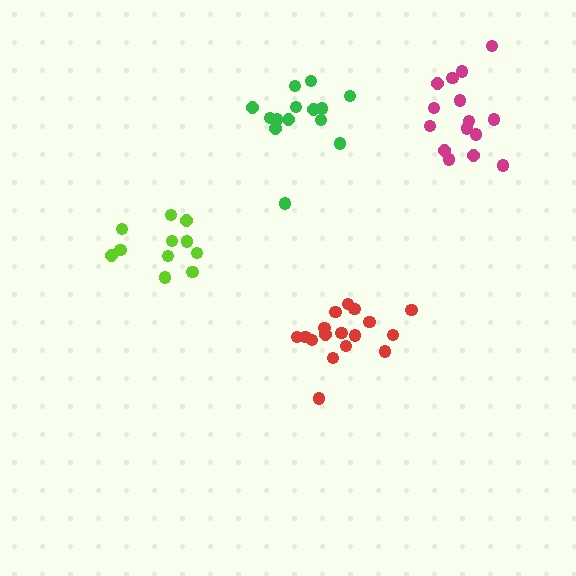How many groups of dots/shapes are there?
There are 4 groups.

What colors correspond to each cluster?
The clusters are colored: green, lime, magenta, red.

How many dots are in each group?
Group 1: 14 dots, Group 2: 11 dots, Group 3: 15 dots, Group 4: 17 dots (57 total).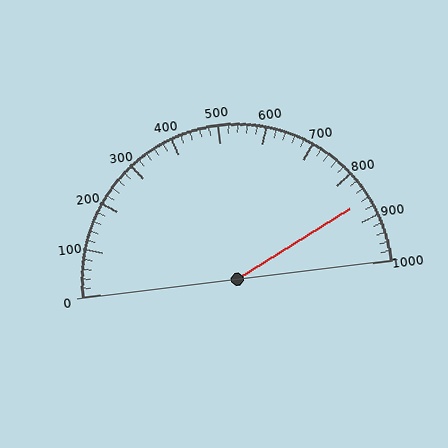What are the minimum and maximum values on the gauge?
The gauge ranges from 0 to 1000.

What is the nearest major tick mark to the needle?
The nearest major tick mark is 900.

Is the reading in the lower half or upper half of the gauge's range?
The reading is in the upper half of the range (0 to 1000).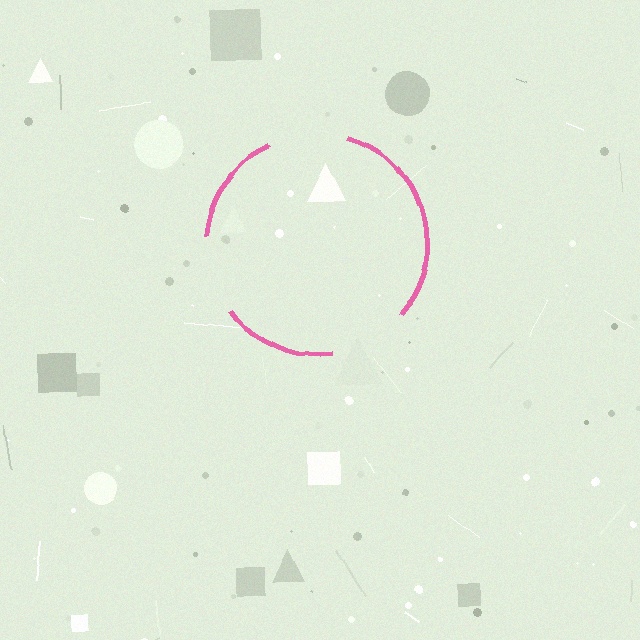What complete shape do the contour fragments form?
The contour fragments form a circle.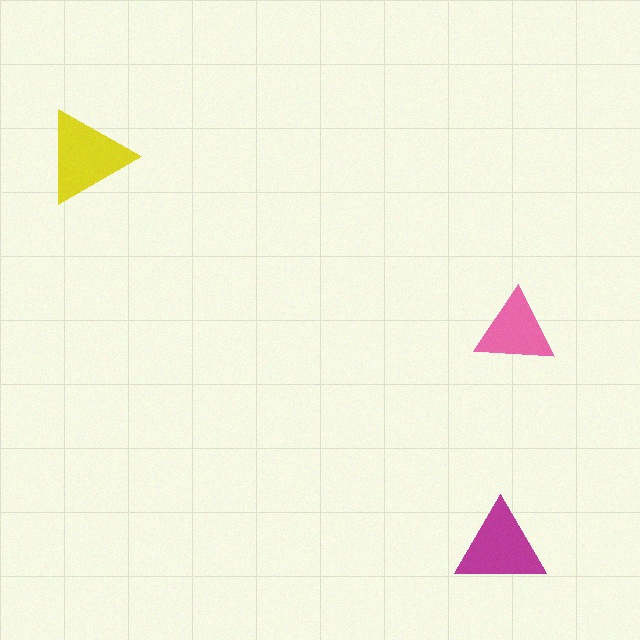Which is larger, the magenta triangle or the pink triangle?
The magenta one.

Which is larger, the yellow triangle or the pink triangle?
The yellow one.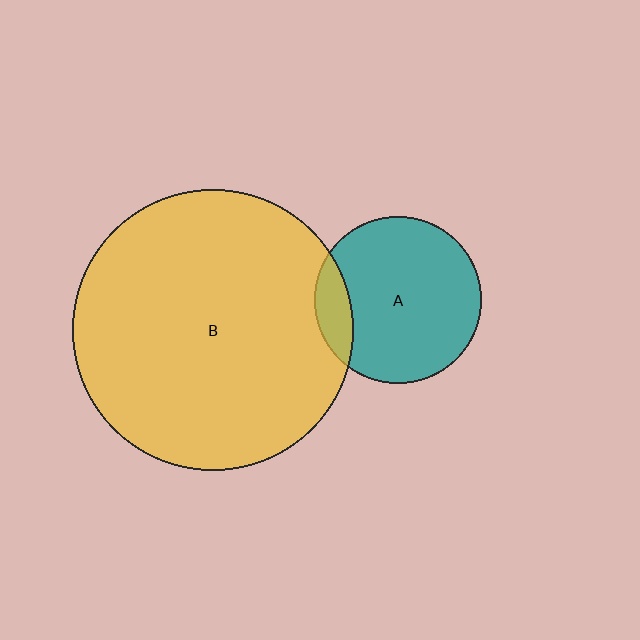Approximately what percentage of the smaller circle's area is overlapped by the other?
Approximately 15%.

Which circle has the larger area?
Circle B (yellow).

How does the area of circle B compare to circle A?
Approximately 2.8 times.